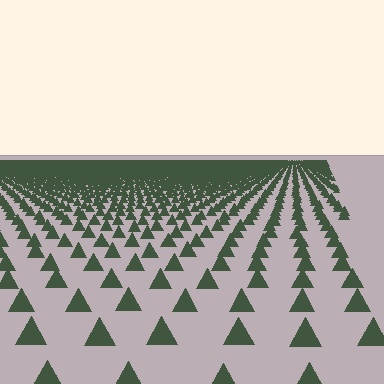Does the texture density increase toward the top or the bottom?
Density increases toward the top.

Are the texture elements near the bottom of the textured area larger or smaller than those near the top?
Larger. Near the bottom, elements are closer to the viewer and appear at a bigger on-screen size.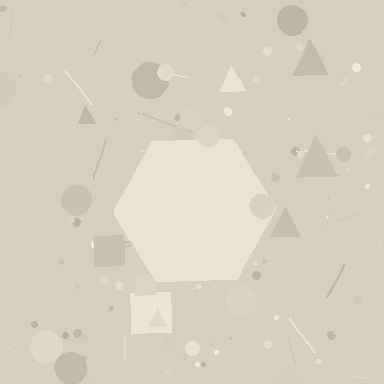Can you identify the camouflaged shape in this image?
The camouflaged shape is a hexagon.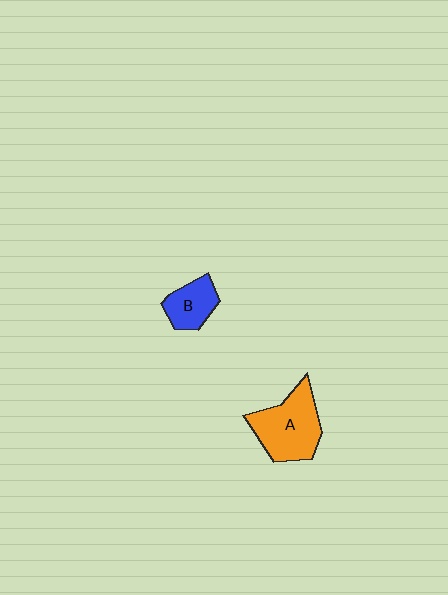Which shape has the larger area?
Shape A (orange).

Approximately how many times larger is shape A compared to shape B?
Approximately 1.9 times.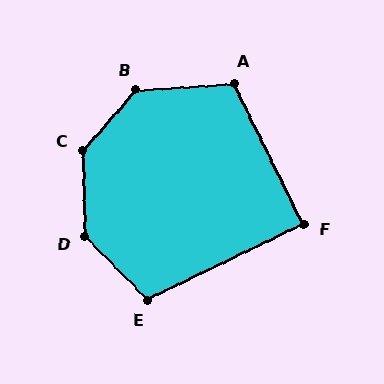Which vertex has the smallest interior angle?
F, at approximately 89 degrees.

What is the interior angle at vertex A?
Approximately 112 degrees (obtuse).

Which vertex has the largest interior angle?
C, at approximately 138 degrees.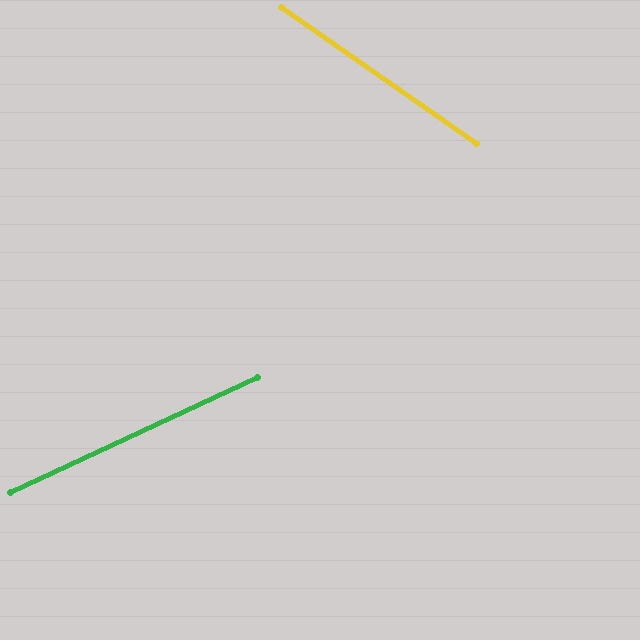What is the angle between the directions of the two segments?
Approximately 60 degrees.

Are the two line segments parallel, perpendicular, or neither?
Neither parallel nor perpendicular — they differ by about 60°.